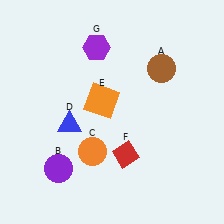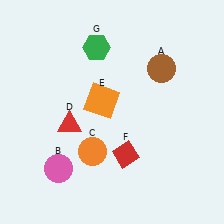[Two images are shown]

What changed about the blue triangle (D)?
In Image 1, D is blue. In Image 2, it changed to red.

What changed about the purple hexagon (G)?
In Image 1, G is purple. In Image 2, it changed to green.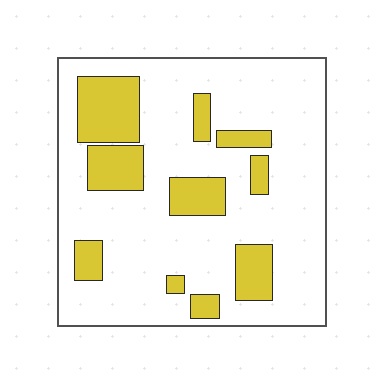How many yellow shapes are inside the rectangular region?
10.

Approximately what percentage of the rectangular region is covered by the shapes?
Approximately 20%.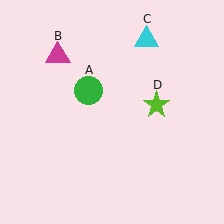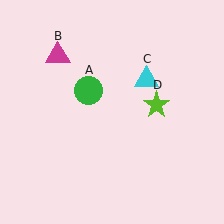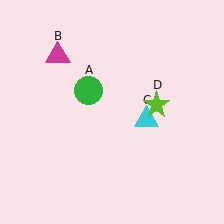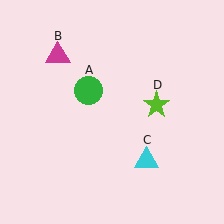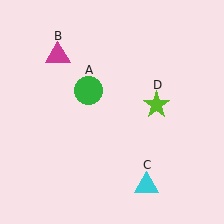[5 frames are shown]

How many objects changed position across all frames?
1 object changed position: cyan triangle (object C).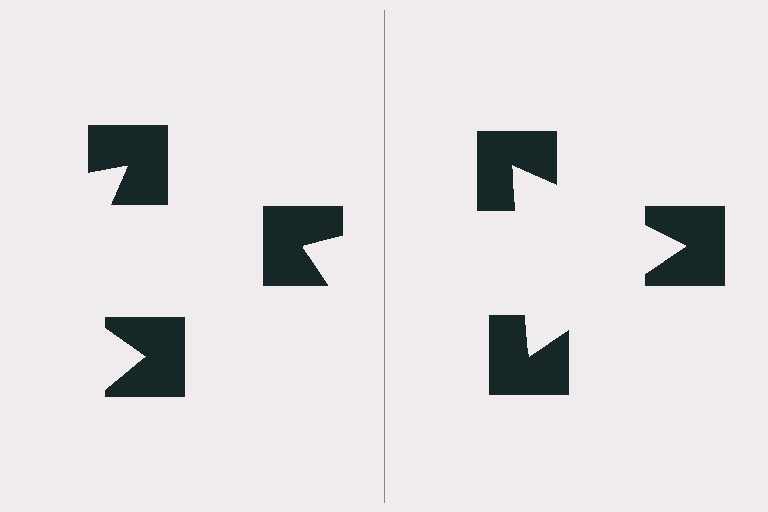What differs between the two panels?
The notched squares are positioned identically on both sides; only the wedge orientations differ. On the right they align to a triangle; on the left they are misaligned.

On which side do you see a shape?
An illusory triangle appears on the right side. On the left side the wedge cuts are rotated, so no coherent shape forms.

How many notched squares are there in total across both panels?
6 — 3 on each side.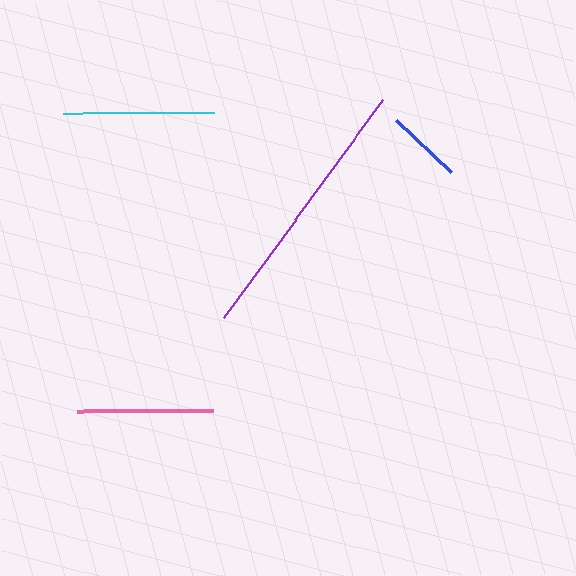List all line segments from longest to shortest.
From longest to shortest: purple, cyan, pink, blue.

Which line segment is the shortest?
The blue line is the shortest at approximately 76 pixels.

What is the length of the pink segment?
The pink segment is approximately 136 pixels long.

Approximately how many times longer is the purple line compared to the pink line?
The purple line is approximately 2.0 times the length of the pink line.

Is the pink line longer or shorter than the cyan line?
The cyan line is longer than the pink line.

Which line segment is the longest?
The purple line is the longest at approximately 269 pixels.